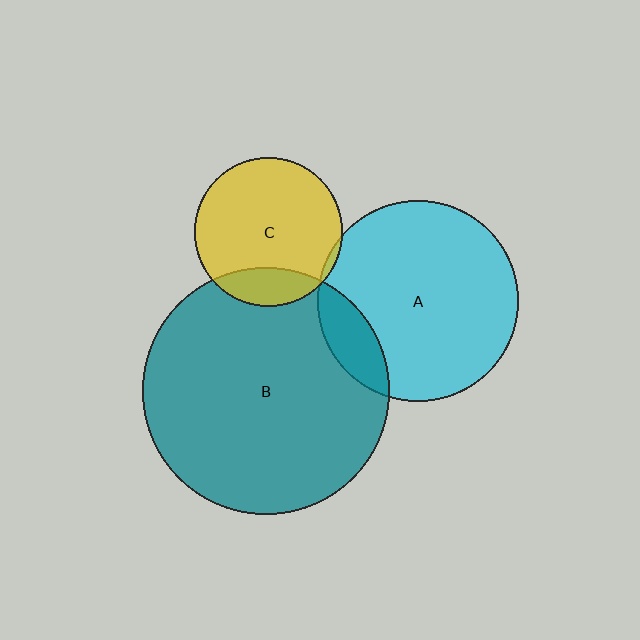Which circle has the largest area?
Circle B (teal).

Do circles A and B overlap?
Yes.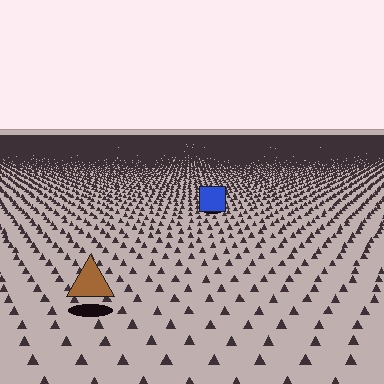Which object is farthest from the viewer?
The blue square is farthest from the viewer. It appears smaller and the ground texture around it is denser.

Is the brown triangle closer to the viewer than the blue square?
Yes. The brown triangle is closer — you can tell from the texture gradient: the ground texture is coarser near it.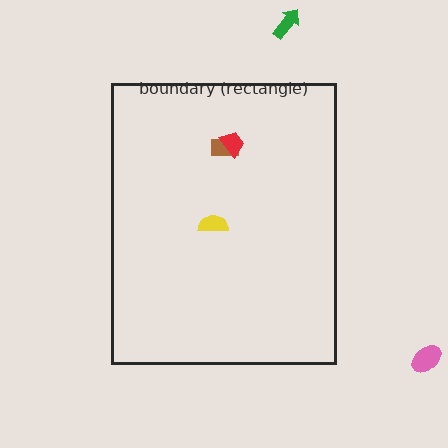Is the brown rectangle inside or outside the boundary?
Inside.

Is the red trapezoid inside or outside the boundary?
Inside.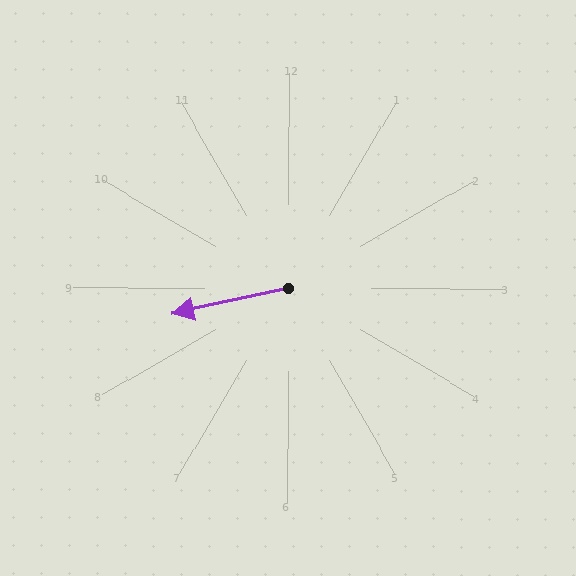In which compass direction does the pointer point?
West.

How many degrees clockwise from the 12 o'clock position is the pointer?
Approximately 257 degrees.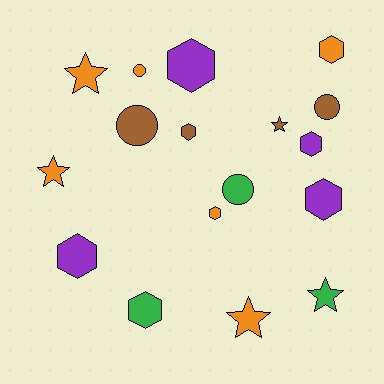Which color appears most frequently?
Orange, with 6 objects.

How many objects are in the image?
There are 17 objects.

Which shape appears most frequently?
Hexagon, with 8 objects.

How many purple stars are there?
There are no purple stars.